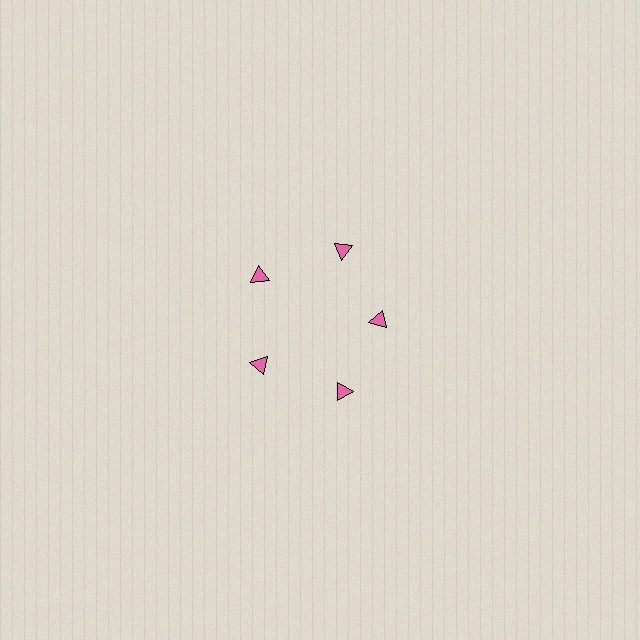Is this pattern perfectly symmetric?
No. The 5 pink triangles are arranged in a ring, but one element near the 3 o'clock position is pulled inward toward the center, breaking the 5-fold rotational symmetry.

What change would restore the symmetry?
The symmetry would be restored by moving it outward, back onto the ring so that all 5 triangles sit at equal angles and equal distance from the center.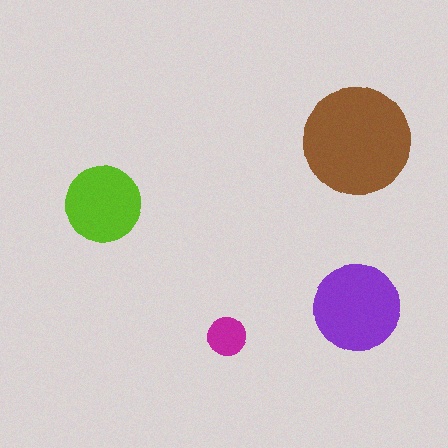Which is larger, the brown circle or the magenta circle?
The brown one.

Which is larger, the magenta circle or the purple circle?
The purple one.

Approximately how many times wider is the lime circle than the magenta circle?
About 2 times wider.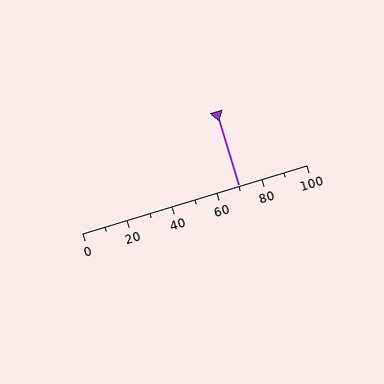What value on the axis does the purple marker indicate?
The marker indicates approximately 70.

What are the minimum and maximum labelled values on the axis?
The axis runs from 0 to 100.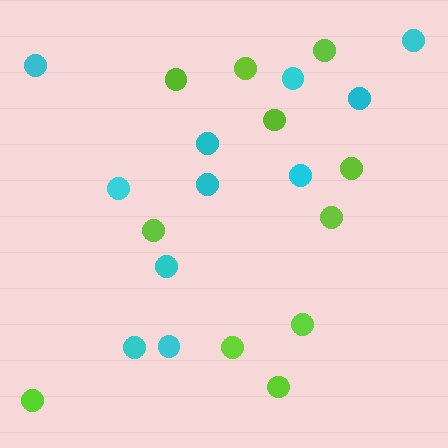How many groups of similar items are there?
There are 2 groups: one group of lime circles (11) and one group of cyan circles (11).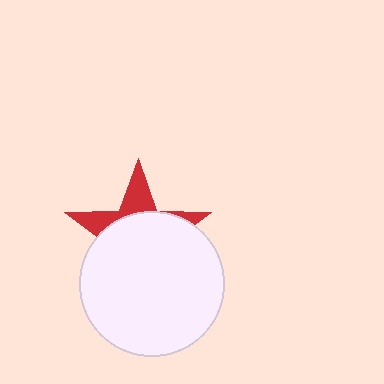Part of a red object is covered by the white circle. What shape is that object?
It is a star.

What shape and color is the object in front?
The object in front is a white circle.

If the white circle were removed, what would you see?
You would see the complete red star.